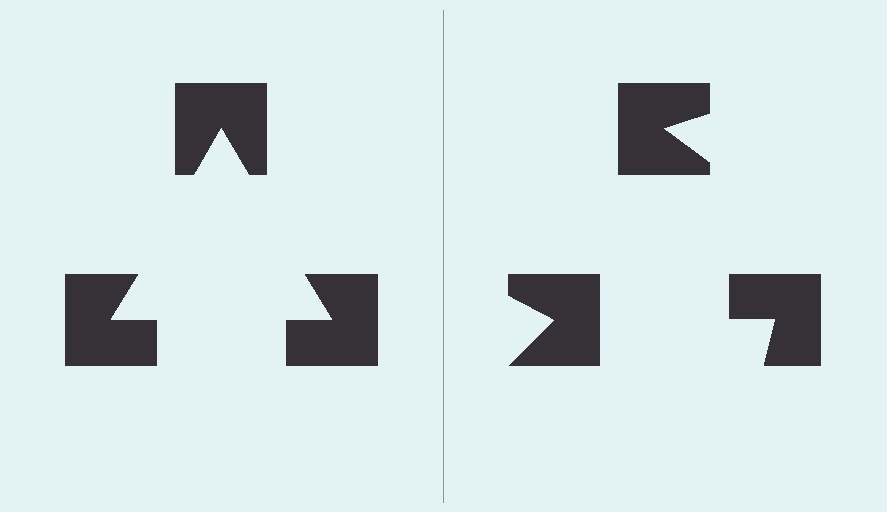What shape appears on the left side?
An illusory triangle.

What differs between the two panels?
The notched squares are positioned identically on both sides; only the wedge orientations differ. On the left they align to a triangle; on the right they are misaligned.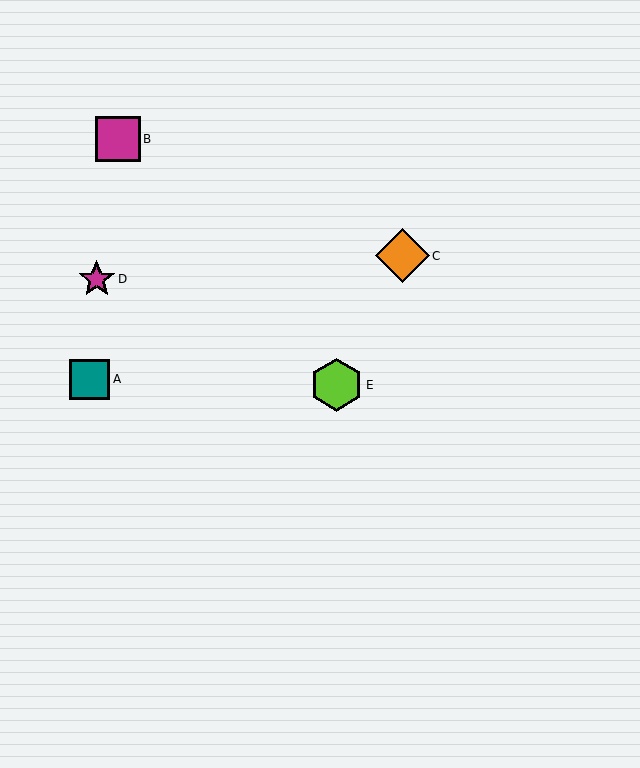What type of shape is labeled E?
Shape E is a lime hexagon.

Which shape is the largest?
The orange diamond (labeled C) is the largest.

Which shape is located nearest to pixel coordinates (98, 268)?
The magenta star (labeled D) at (97, 279) is nearest to that location.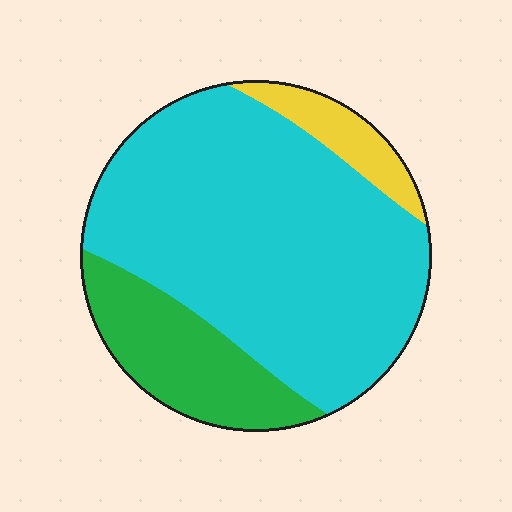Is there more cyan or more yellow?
Cyan.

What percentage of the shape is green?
Green takes up between a sixth and a third of the shape.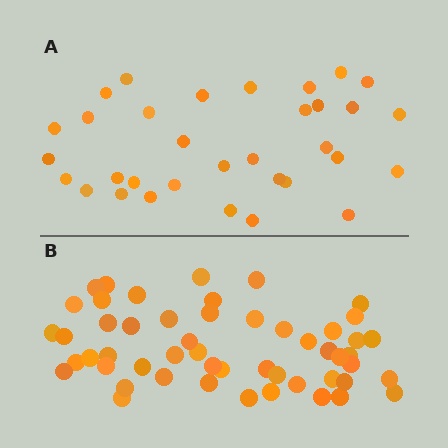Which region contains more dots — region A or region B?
Region B (the bottom region) has more dots.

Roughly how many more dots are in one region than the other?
Region B has approximately 20 more dots than region A.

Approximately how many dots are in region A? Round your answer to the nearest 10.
About 30 dots. (The exact count is 33, which rounds to 30.)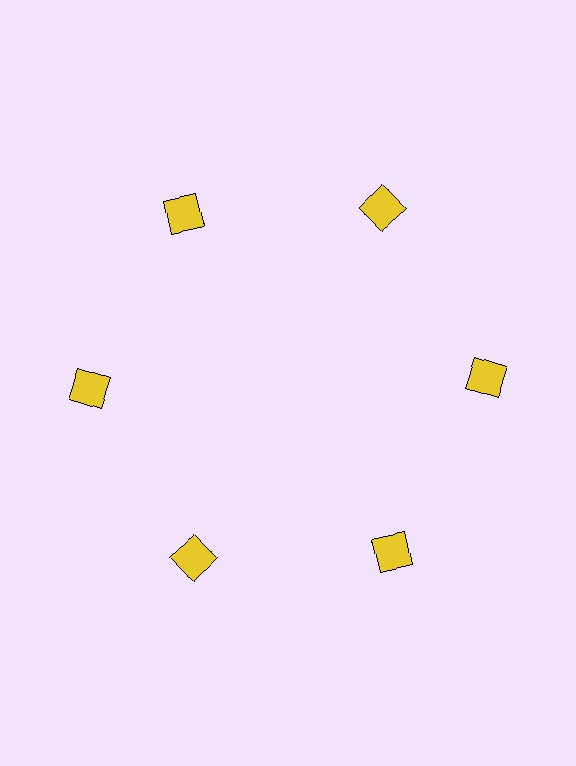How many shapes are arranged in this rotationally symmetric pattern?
There are 6 shapes, arranged in 6 groups of 1.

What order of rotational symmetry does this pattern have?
This pattern has 6-fold rotational symmetry.